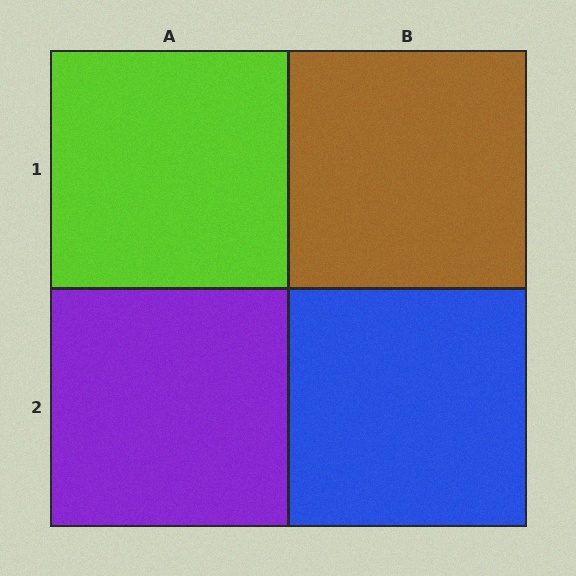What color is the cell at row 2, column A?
Purple.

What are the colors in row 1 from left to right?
Lime, brown.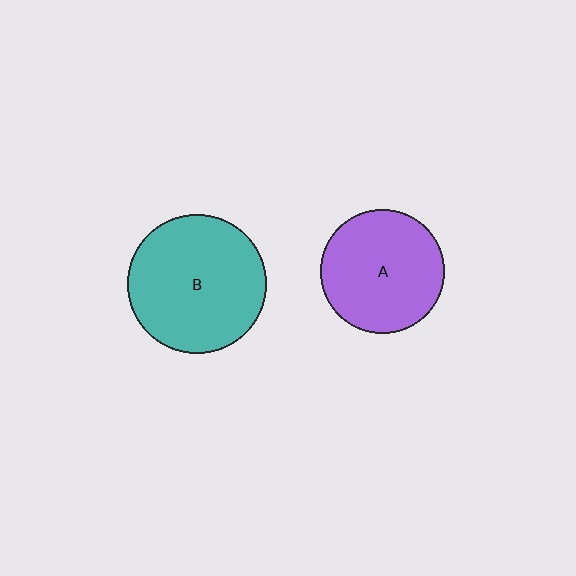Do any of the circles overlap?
No, none of the circles overlap.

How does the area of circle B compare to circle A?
Approximately 1.2 times.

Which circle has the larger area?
Circle B (teal).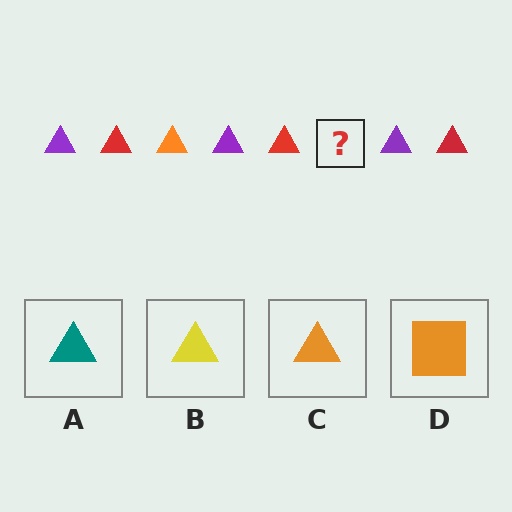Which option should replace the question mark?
Option C.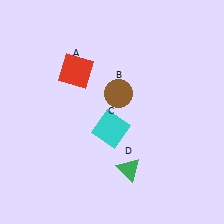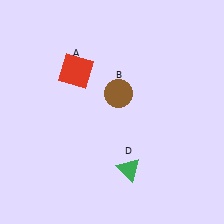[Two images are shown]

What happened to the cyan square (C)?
The cyan square (C) was removed in Image 2. It was in the bottom-left area of Image 1.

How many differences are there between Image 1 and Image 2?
There is 1 difference between the two images.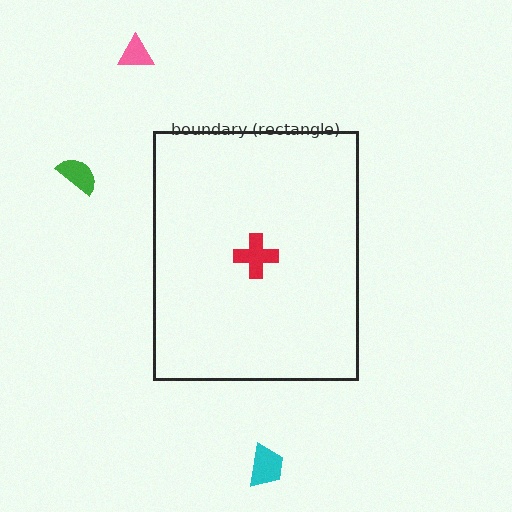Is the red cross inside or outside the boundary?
Inside.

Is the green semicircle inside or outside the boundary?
Outside.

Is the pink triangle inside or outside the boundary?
Outside.